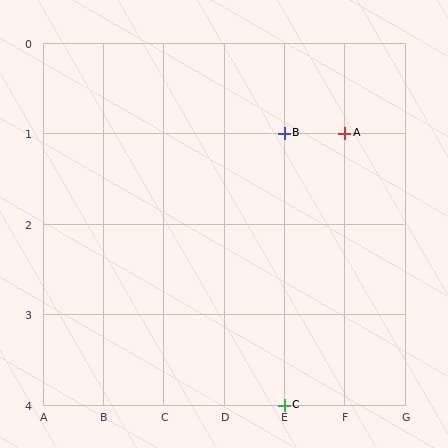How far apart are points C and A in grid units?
Points C and A are 1 column and 3 rows apart (about 3.2 grid units diagonally).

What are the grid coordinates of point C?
Point C is at grid coordinates (E, 4).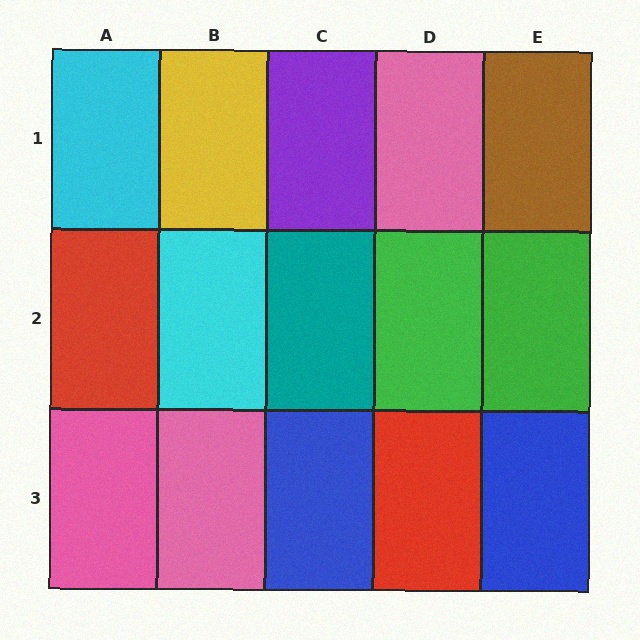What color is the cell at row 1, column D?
Pink.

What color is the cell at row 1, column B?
Yellow.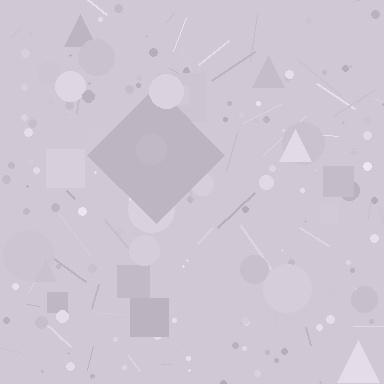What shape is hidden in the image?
A diamond is hidden in the image.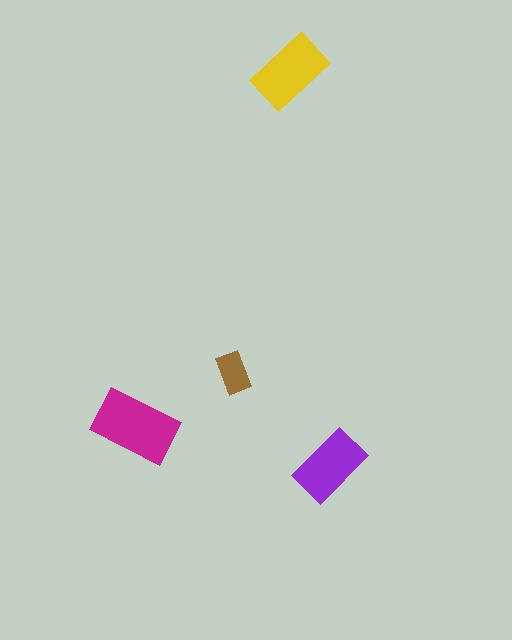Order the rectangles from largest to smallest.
the magenta one, the yellow one, the purple one, the brown one.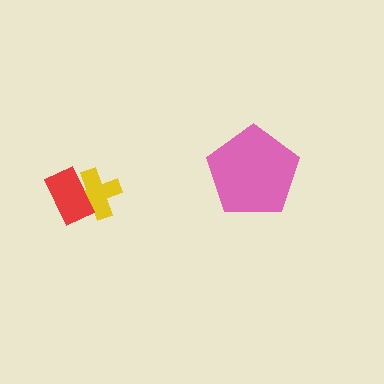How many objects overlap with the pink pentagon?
0 objects overlap with the pink pentagon.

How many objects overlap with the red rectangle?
1 object overlaps with the red rectangle.